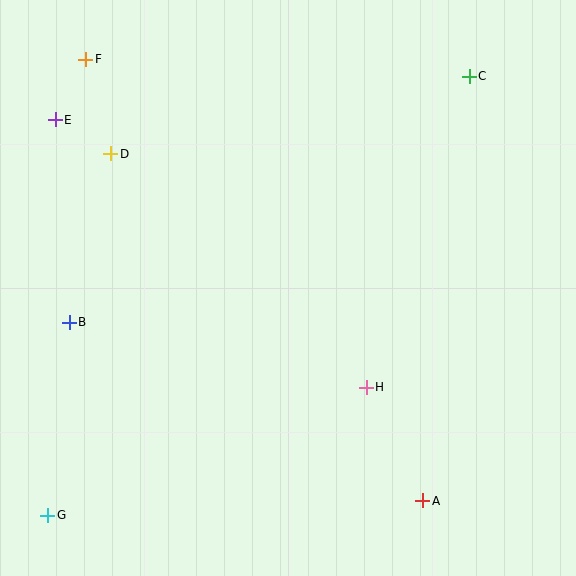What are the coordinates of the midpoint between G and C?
The midpoint between G and C is at (259, 296).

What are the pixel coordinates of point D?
Point D is at (111, 154).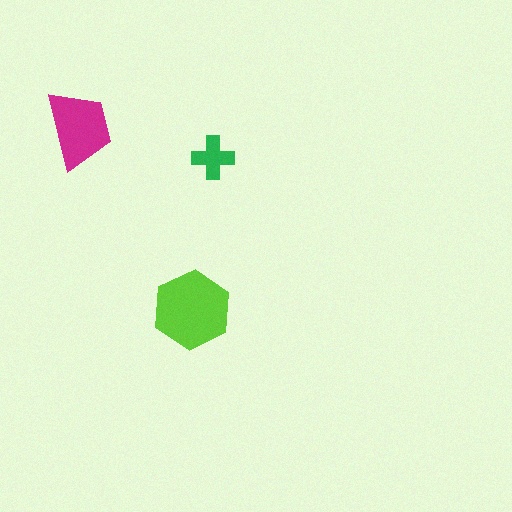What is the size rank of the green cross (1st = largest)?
3rd.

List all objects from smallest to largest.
The green cross, the magenta trapezoid, the lime hexagon.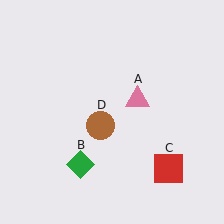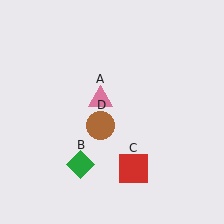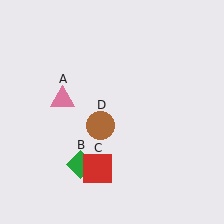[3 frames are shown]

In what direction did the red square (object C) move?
The red square (object C) moved left.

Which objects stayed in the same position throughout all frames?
Green diamond (object B) and brown circle (object D) remained stationary.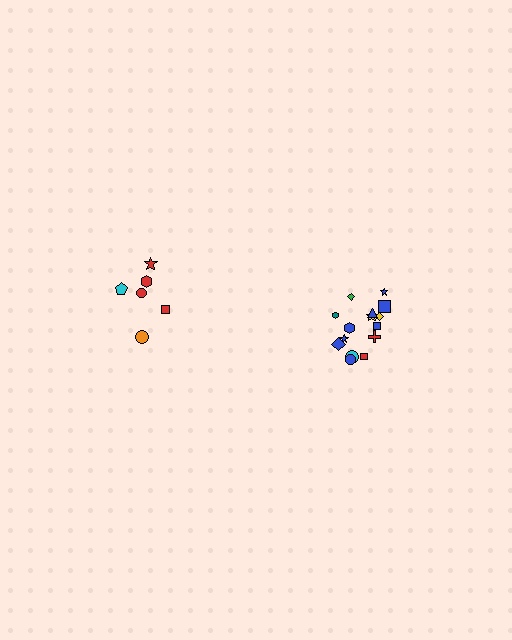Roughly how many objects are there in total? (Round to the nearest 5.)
Roughly 20 objects in total.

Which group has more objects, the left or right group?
The right group.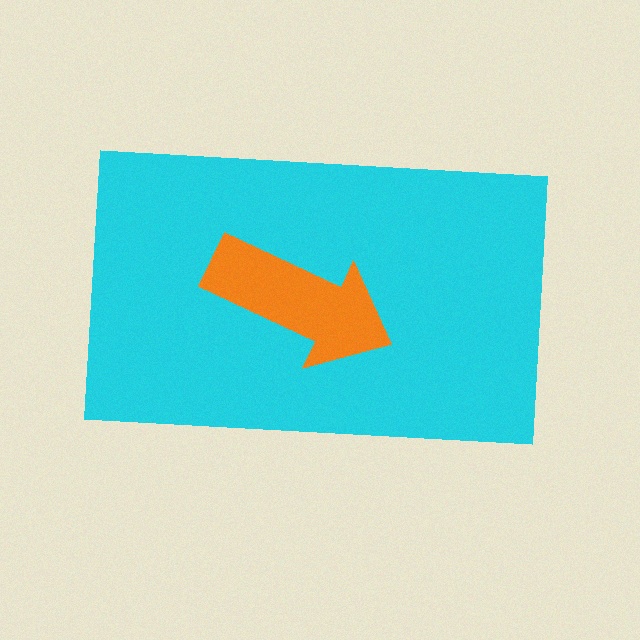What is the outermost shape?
The cyan rectangle.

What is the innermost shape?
The orange arrow.